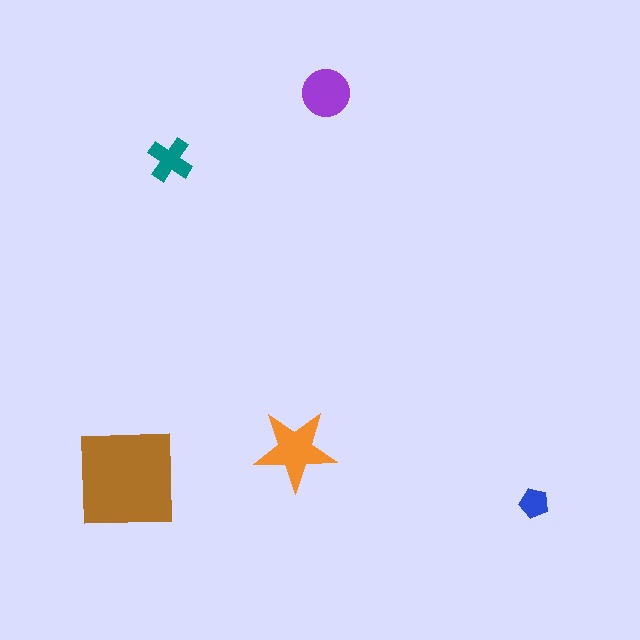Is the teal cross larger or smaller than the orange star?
Smaller.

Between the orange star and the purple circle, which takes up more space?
The orange star.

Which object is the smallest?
The blue pentagon.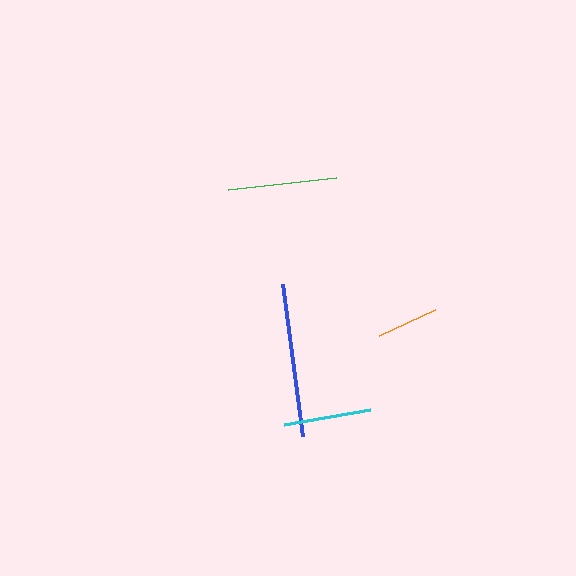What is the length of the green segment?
The green segment is approximately 109 pixels long.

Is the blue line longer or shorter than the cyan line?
The blue line is longer than the cyan line.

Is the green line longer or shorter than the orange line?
The green line is longer than the orange line.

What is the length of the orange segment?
The orange segment is approximately 62 pixels long.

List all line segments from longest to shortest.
From longest to shortest: blue, green, cyan, orange.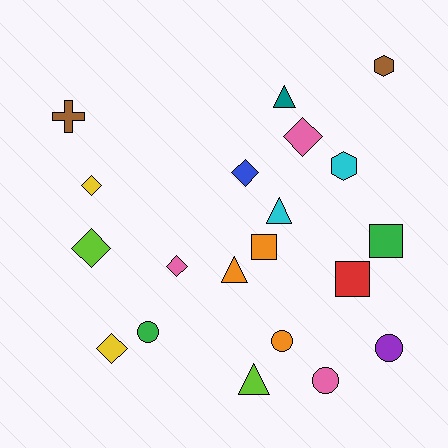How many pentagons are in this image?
There are no pentagons.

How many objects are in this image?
There are 20 objects.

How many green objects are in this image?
There are 2 green objects.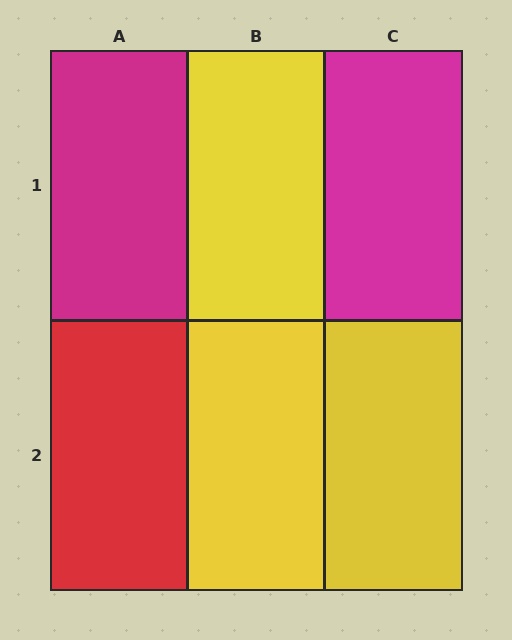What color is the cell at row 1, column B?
Yellow.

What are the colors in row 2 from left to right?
Red, yellow, yellow.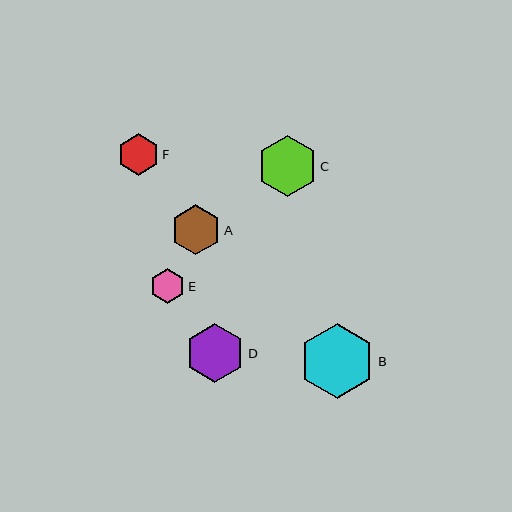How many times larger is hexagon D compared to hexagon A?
Hexagon D is approximately 1.2 times the size of hexagon A.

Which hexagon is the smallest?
Hexagon E is the smallest with a size of approximately 35 pixels.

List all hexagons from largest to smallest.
From largest to smallest: B, C, D, A, F, E.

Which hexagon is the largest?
Hexagon B is the largest with a size of approximately 75 pixels.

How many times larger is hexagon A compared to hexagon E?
Hexagon A is approximately 1.4 times the size of hexagon E.